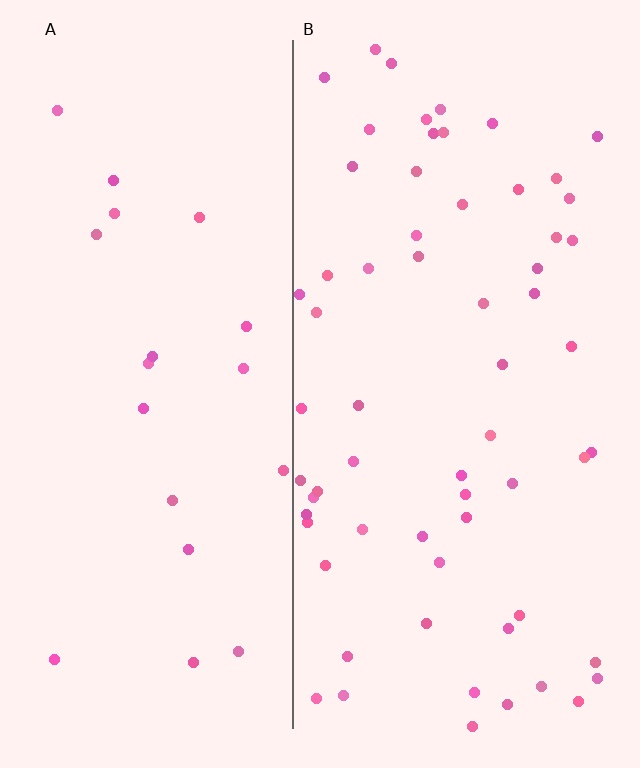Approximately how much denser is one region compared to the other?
Approximately 3.1× — region B over region A.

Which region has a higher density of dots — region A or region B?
B (the right).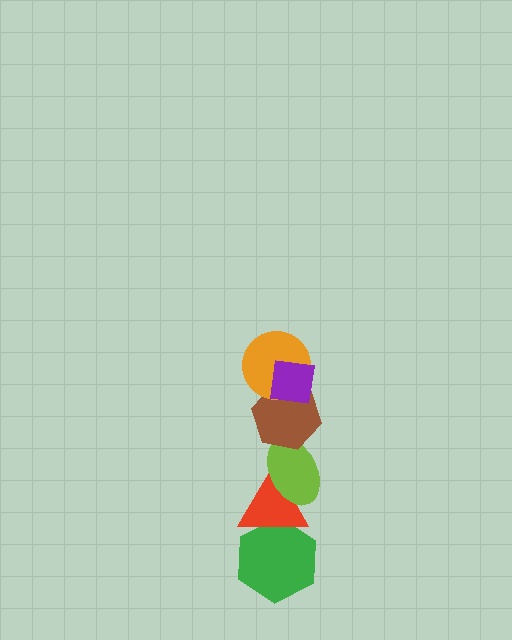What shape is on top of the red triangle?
The lime ellipse is on top of the red triangle.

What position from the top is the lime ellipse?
The lime ellipse is 4th from the top.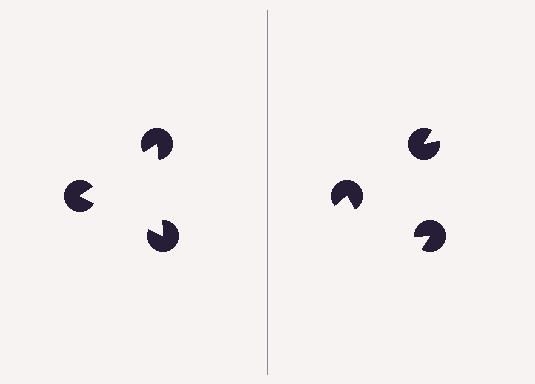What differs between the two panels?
The pac-man discs are positioned identically on both sides; only the wedge orientations differ. On the left they align to a triangle; on the right they are misaligned.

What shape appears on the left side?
An illusory triangle.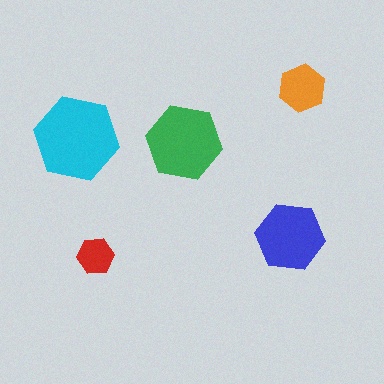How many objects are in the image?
There are 5 objects in the image.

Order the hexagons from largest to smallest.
the cyan one, the green one, the blue one, the orange one, the red one.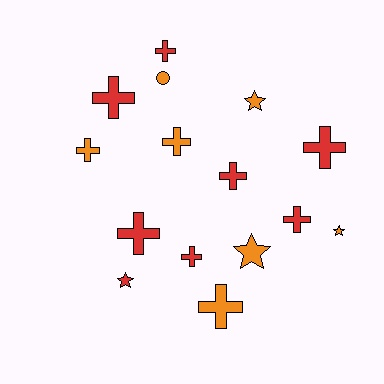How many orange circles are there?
There is 1 orange circle.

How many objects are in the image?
There are 15 objects.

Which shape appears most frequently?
Cross, with 10 objects.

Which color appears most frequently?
Red, with 8 objects.